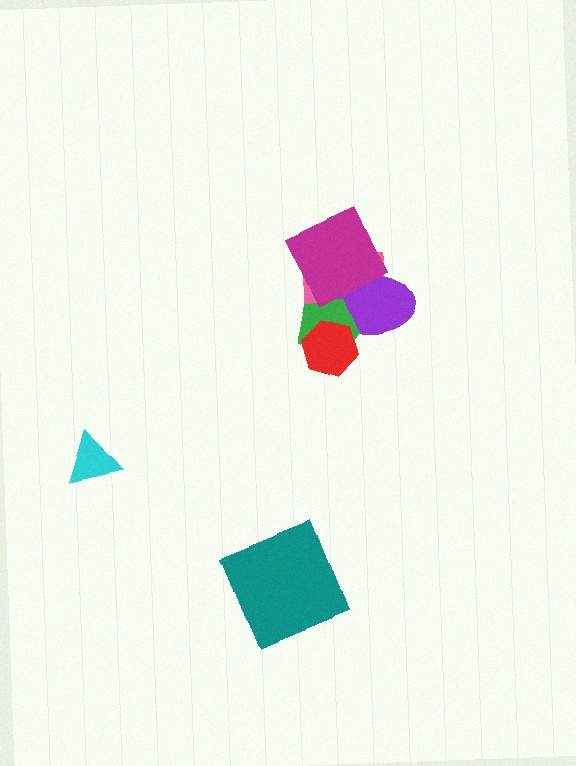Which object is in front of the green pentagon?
The red hexagon is in front of the green pentagon.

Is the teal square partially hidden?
No, no other shape covers it.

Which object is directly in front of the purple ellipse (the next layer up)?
The green pentagon is directly in front of the purple ellipse.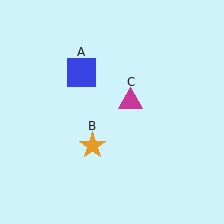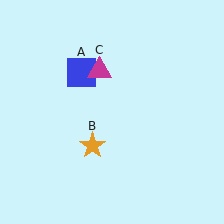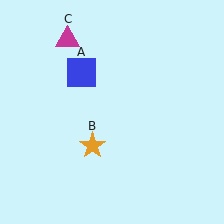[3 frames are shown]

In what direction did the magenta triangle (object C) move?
The magenta triangle (object C) moved up and to the left.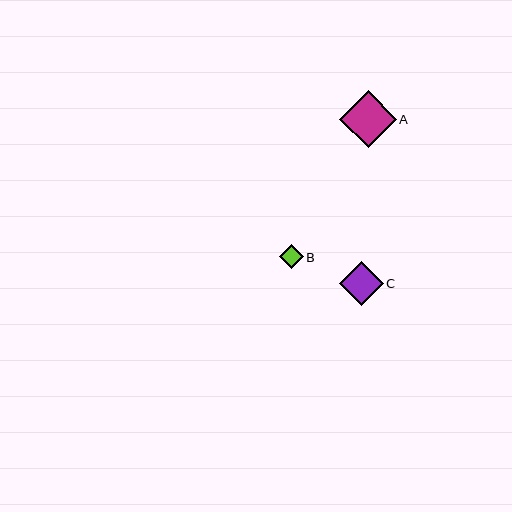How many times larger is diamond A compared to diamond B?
Diamond A is approximately 2.4 times the size of diamond B.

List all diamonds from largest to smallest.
From largest to smallest: A, C, B.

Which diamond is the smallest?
Diamond B is the smallest with a size of approximately 24 pixels.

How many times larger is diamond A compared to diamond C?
Diamond A is approximately 1.3 times the size of diamond C.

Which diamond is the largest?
Diamond A is the largest with a size of approximately 56 pixels.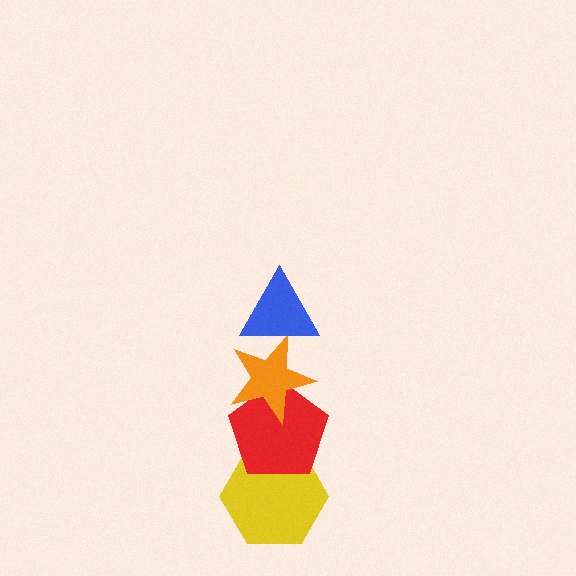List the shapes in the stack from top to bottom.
From top to bottom: the blue triangle, the orange star, the red pentagon, the yellow hexagon.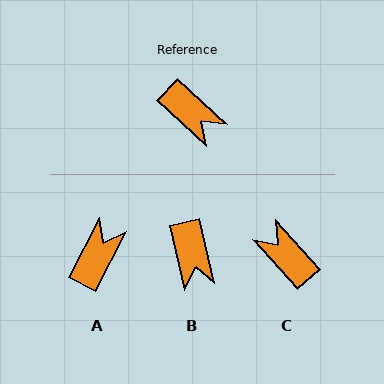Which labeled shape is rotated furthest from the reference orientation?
C, about 175 degrees away.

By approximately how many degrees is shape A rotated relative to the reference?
Approximately 105 degrees counter-clockwise.